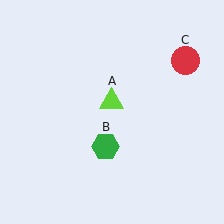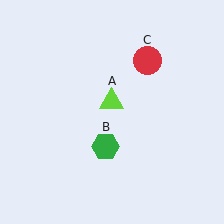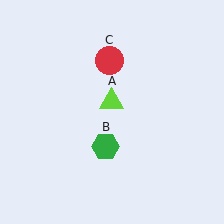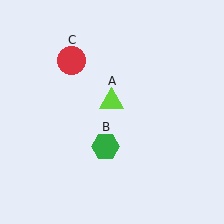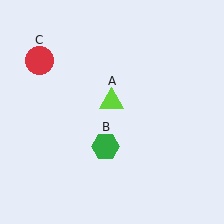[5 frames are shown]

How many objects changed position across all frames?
1 object changed position: red circle (object C).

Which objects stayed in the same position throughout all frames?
Lime triangle (object A) and green hexagon (object B) remained stationary.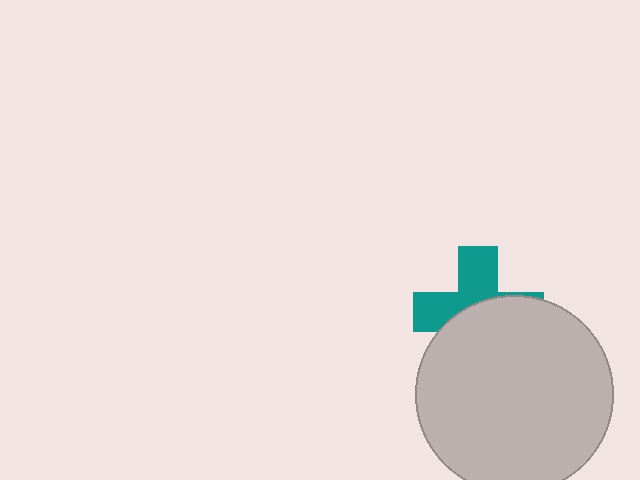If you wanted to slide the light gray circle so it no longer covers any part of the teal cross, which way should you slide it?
Slide it down — that is the most direct way to separate the two shapes.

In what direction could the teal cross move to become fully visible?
The teal cross could move up. That would shift it out from behind the light gray circle entirely.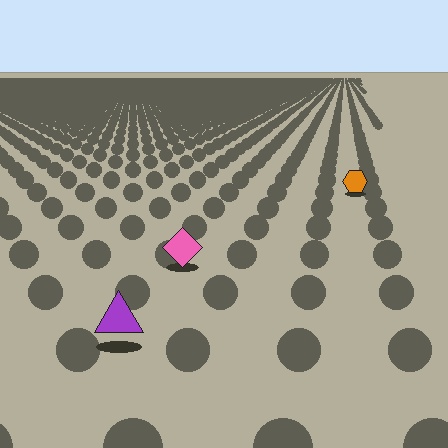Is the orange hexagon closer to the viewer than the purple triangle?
No. The purple triangle is closer — you can tell from the texture gradient: the ground texture is coarser near it.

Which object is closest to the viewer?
The purple triangle is closest. The texture marks near it are larger and more spread out.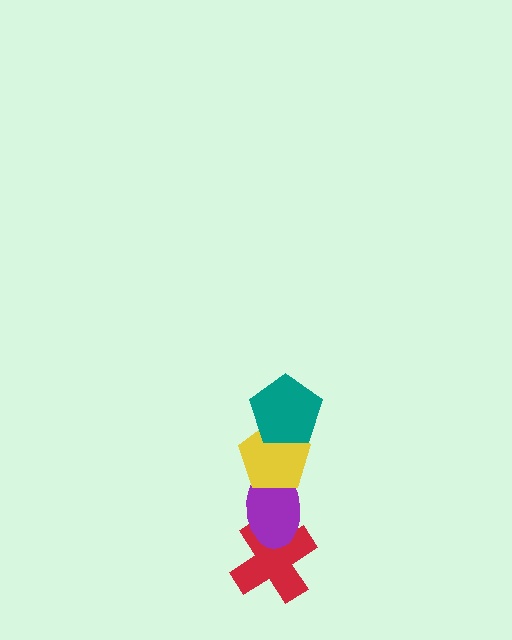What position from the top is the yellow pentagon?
The yellow pentagon is 2nd from the top.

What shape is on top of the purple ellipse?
The yellow pentagon is on top of the purple ellipse.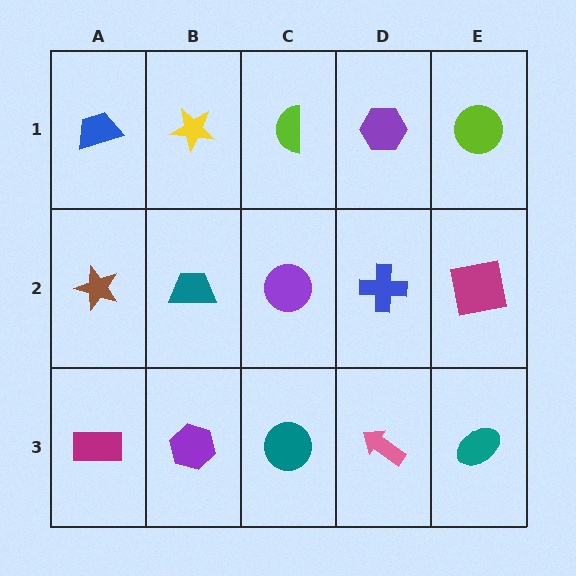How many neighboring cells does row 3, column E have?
2.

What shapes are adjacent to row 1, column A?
A brown star (row 2, column A), a yellow star (row 1, column B).